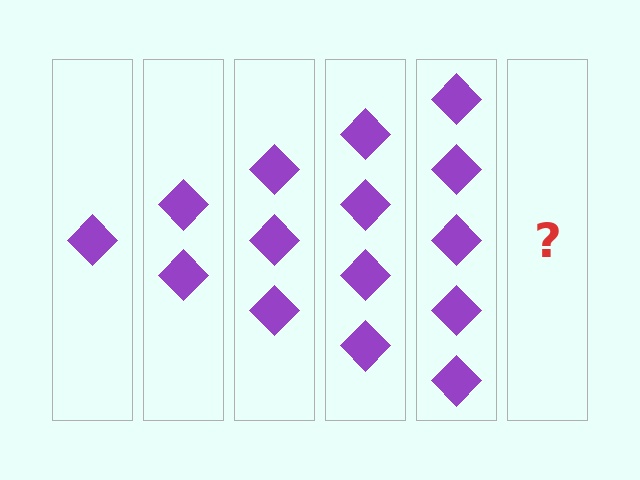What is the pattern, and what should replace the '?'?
The pattern is that each step adds one more diamond. The '?' should be 6 diamonds.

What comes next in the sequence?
The next element should be 6 diamonds.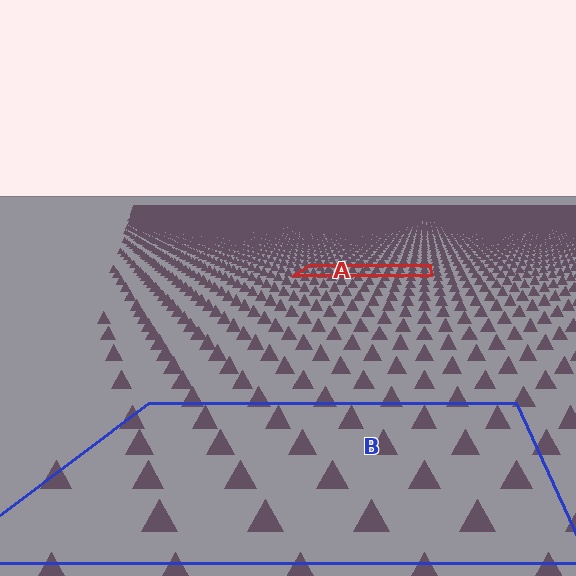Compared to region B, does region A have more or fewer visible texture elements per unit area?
Region A has more texture elements per unit area — they are packed more densely because it is farther away.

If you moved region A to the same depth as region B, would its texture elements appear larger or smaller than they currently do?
They would appear larger. At a closer depth, the same texture elements are projected at a bigger on-screen size.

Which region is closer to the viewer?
Region B is closer. The texture elements there are larger and more spread out.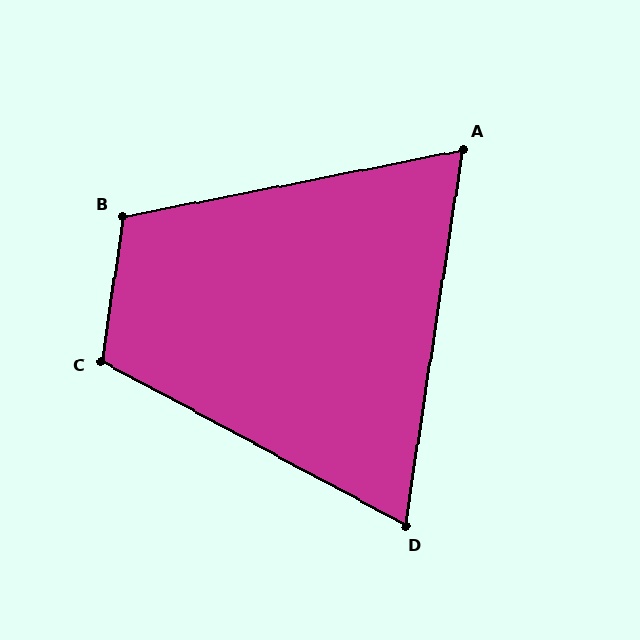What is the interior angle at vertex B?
Approximately 110 degrees (obtuse).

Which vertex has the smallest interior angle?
A, at approximately 70 degrees.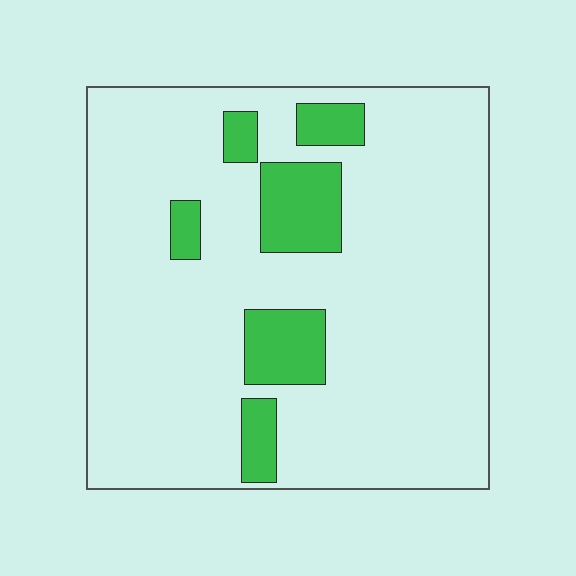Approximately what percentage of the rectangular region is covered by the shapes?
Approximately 15%.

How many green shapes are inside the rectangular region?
6.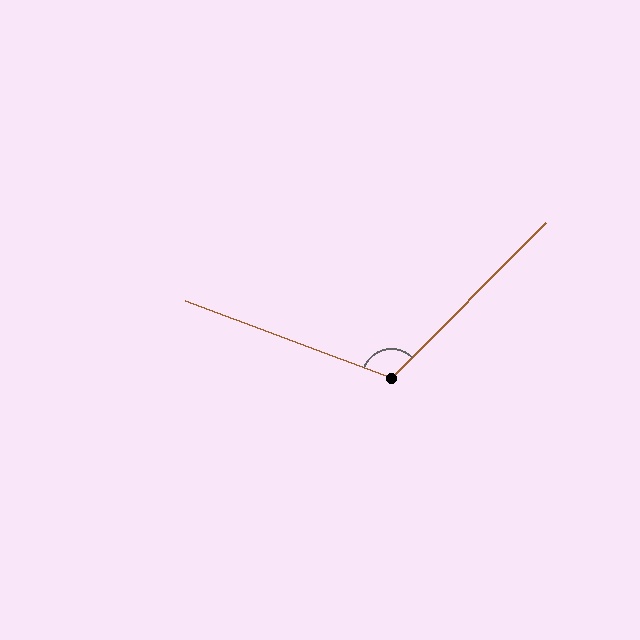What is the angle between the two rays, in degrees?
Approximately 114 degrees.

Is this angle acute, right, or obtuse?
It is obtuse.